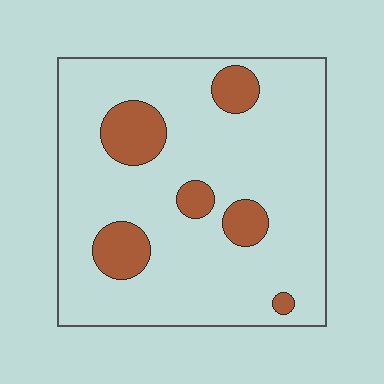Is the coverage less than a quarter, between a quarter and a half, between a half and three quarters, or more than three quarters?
Less than a quarter.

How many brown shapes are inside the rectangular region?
6.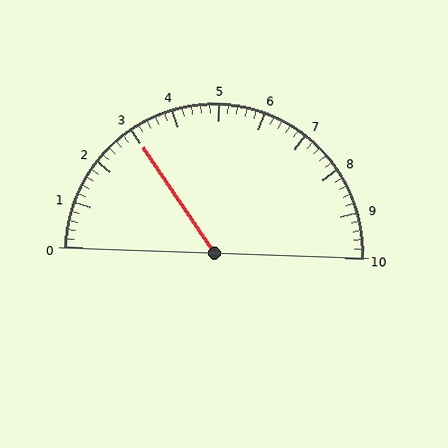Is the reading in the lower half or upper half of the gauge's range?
The reading is in the lower half of the range (0 to 10).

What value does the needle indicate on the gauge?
The needle indicates approximately 3.0.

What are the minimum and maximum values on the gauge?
The gauge ranges from 0 to 10.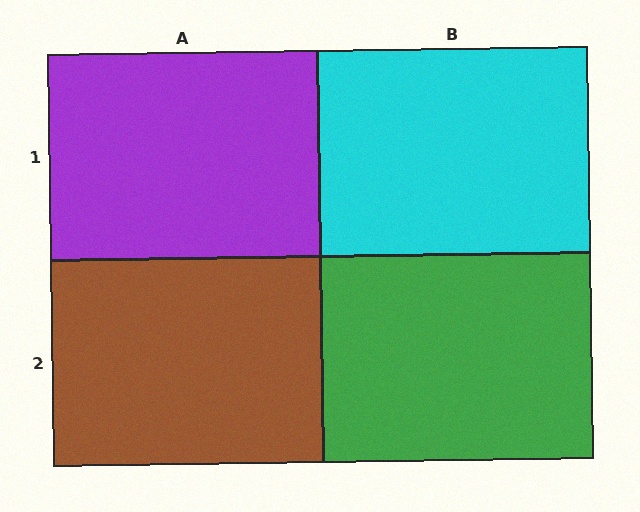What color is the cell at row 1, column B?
Cyan.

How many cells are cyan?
1 cell is cyan.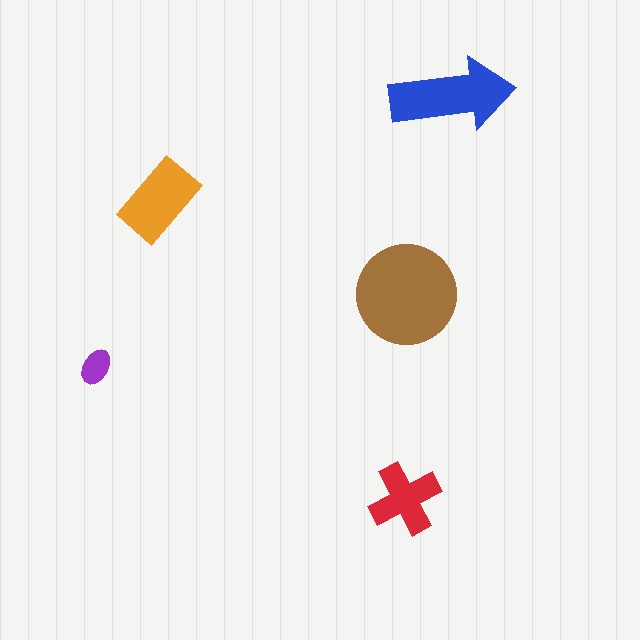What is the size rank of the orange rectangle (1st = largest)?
3rd.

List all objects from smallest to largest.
The purple ellipse, the red cross, the orange rectangle, the blue arrow, the brown circle.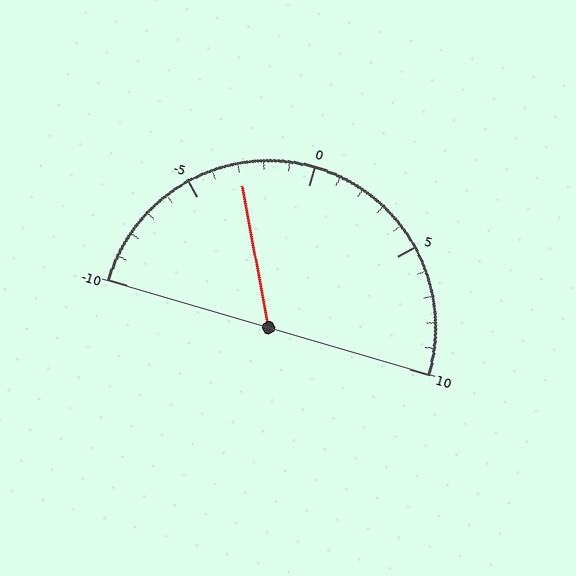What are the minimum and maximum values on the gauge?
The gauge ranges from -10 to 10.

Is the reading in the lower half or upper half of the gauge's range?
The reading is in the lower half of the range (-10 to 10).